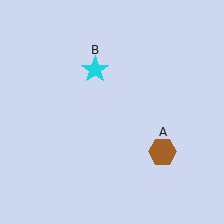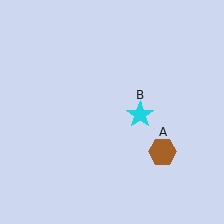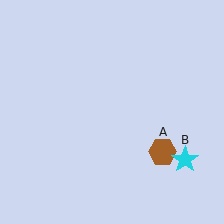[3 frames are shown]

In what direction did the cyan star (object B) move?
The cyan star (object B) moved down and to the right.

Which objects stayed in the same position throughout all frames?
Brown hexagon (object A) remained stationary.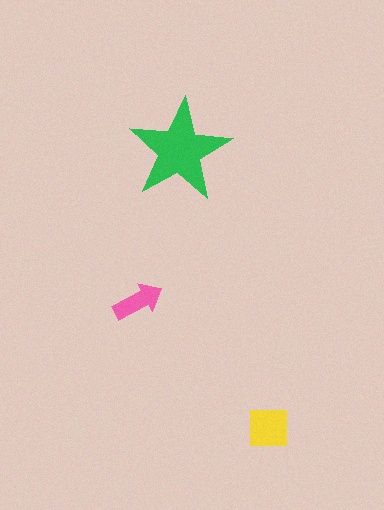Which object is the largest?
The green star.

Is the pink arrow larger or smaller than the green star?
Smaller.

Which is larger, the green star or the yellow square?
The green star.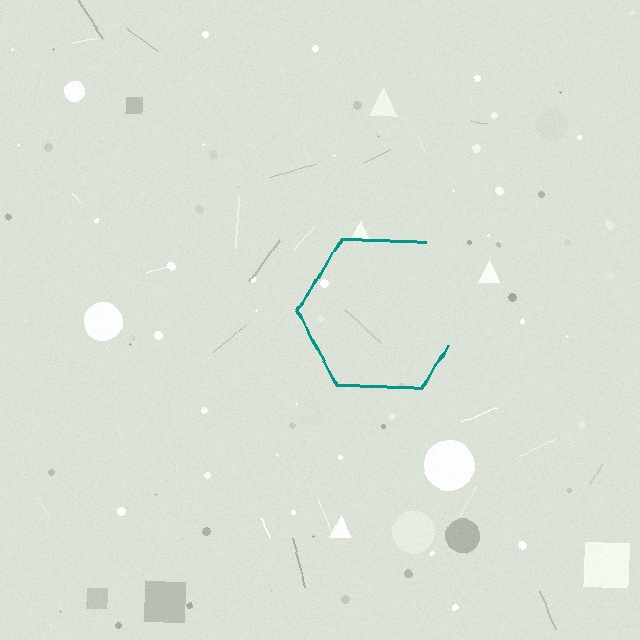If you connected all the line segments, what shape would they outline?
They would outline a hexagon.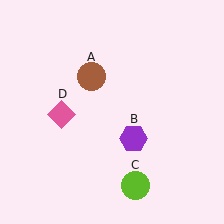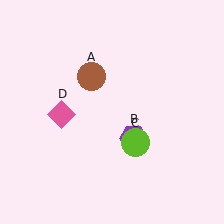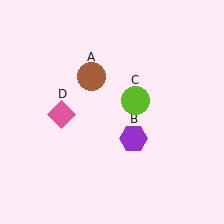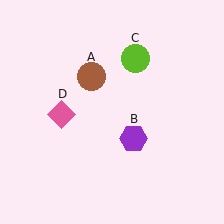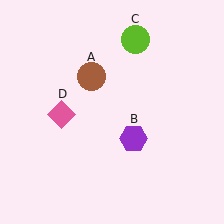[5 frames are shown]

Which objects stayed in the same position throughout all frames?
Brown circle (object A) and purple hexagon (object B) and pink diamond (object D) remained stationary.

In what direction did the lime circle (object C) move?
The lime circle (object C) moved up.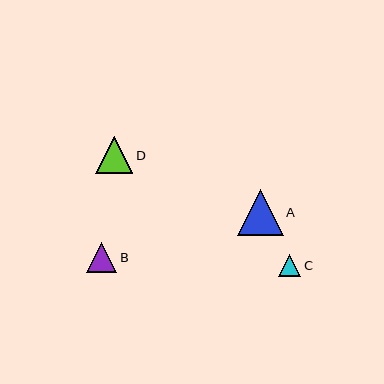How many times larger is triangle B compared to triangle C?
Triangle B is approximately 1.4 times the size of triangle C.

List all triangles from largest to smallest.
From largest to smallest: A, D, B, C.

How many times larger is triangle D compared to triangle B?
Triangle D is approximately 1.2 times the size of triangle B.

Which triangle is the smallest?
Triangle C is the smallest with a size of approximately 22 pixels.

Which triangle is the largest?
Triangle A is the largest with a size of approximately 46 pixels.